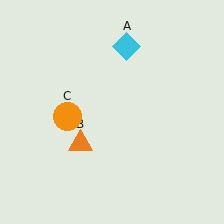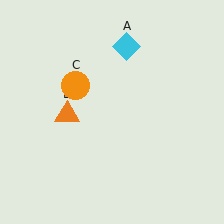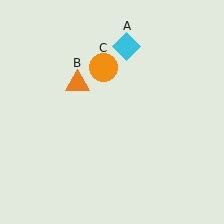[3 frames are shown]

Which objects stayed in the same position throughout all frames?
Cyan diamond (object A) remained stationary.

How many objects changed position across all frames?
2 objects changed position: orange triangle (object B), orange circle (object C).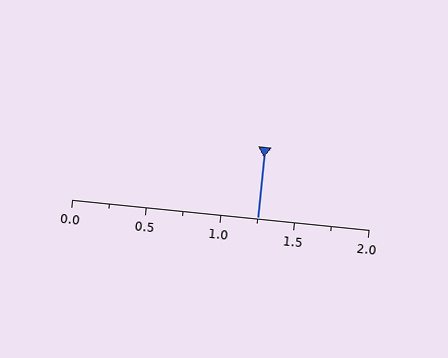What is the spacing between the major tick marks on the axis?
The major ticks are spaced 0.5 apart.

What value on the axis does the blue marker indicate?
The marker indicates approximately 1.25.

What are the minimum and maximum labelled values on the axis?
The axis runs from 0.0 to 2.0.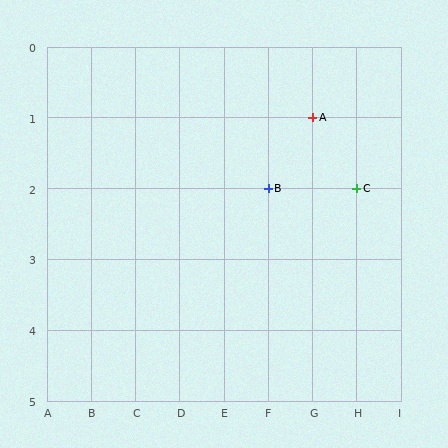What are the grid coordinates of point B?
Point B is at grid coordinates (F, 2).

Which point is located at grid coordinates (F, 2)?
Point B is at (F, 2).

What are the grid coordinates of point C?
Point C is at grid coordinates (H, 2).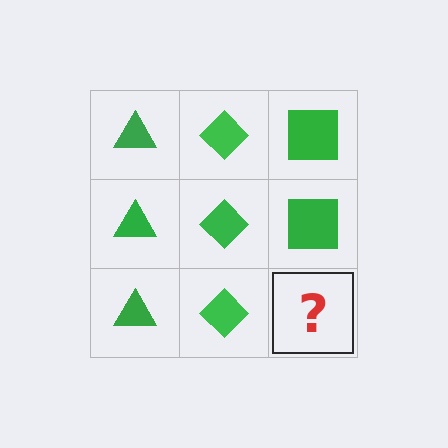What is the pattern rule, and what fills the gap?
The rule is that each column has a consistent shape. The gap should be filled with a green square.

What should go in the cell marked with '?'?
The missing cell should contain a green square.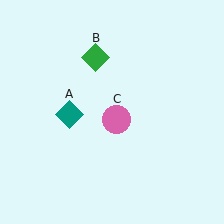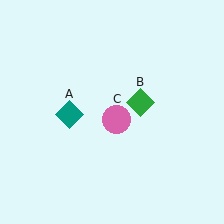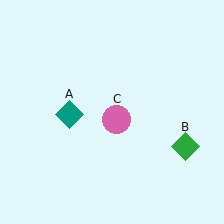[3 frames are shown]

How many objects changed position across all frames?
1 object changed position: green diamond (object B).